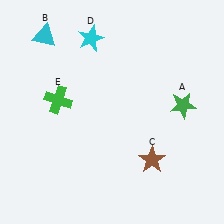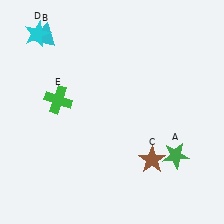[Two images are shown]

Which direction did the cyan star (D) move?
The cyan star (D) moved left.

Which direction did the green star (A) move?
The green star (A) moved down.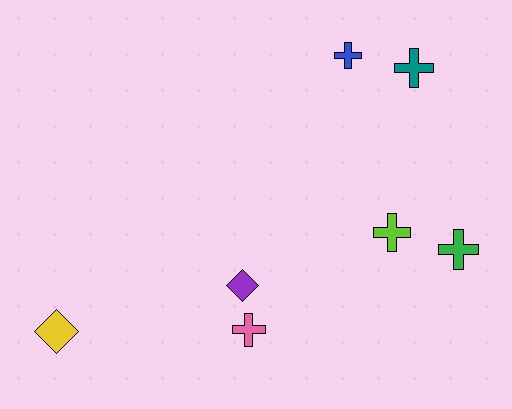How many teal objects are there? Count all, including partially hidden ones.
There is 1 teal object.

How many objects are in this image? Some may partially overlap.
There are 7 objects.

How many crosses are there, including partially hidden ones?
There are 5 crosses.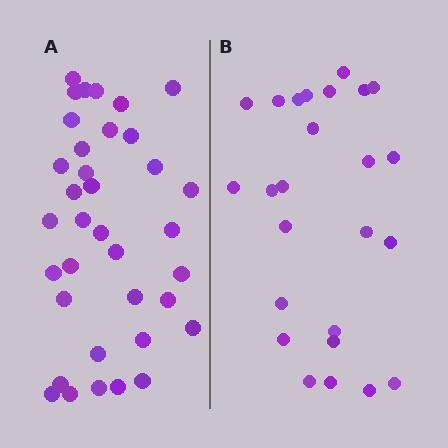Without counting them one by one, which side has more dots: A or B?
Region A (the left region) has more dots.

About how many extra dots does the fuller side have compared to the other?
Region A has roughly 12 or so more dots than region B.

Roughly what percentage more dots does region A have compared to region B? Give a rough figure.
About 45% more.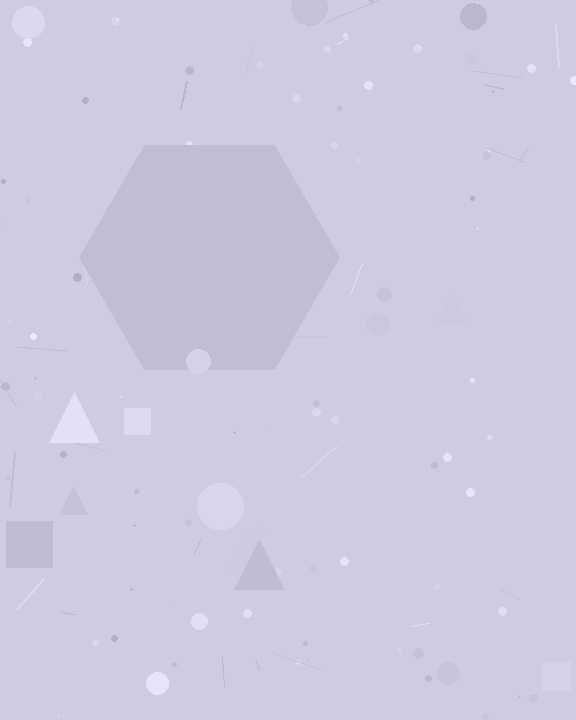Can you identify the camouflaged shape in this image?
The camouflaged shape is a hexagon.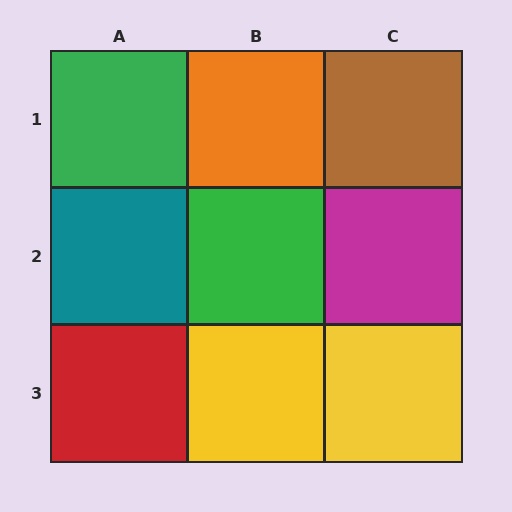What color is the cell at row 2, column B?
Green.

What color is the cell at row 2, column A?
Teal.